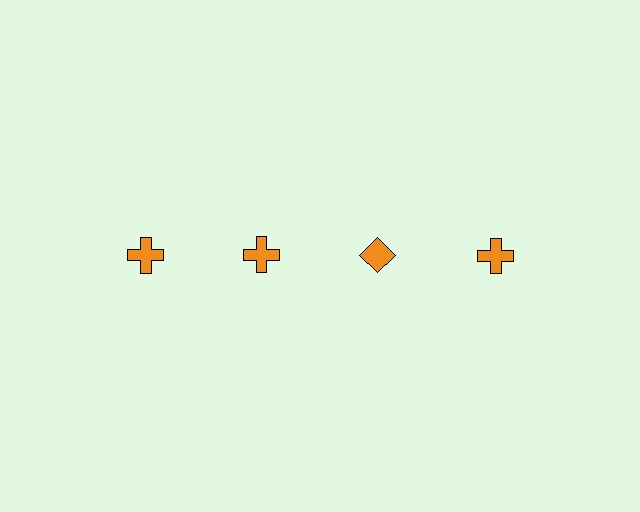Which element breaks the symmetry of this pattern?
The orange diamond in the top row, center column breaks the symmetry. All other shapes are orange crosses.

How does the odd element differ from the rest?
It has a different shape: diamond instead of cross.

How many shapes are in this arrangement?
There are 4 shapes arranged in a grid pattern.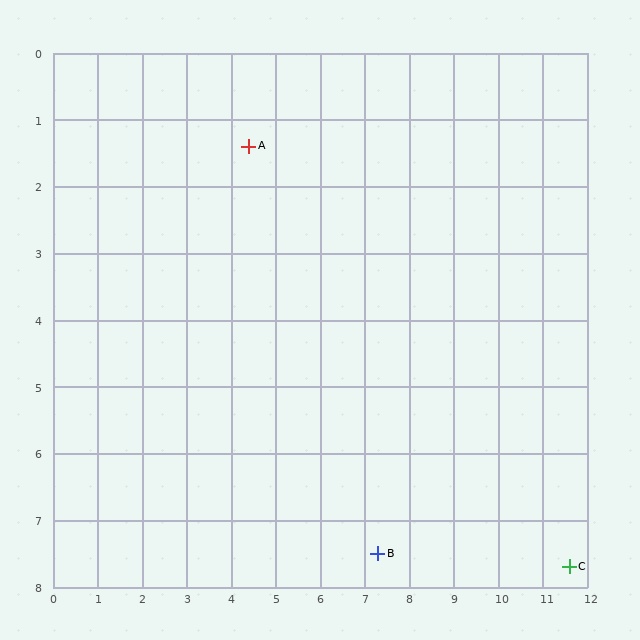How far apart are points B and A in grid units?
Points B and A are about 6.8 grid units apart.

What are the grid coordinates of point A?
Point A is at approximately (4.4, 1.4).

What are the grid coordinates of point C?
Point C is at approximately (11.6, 7.7).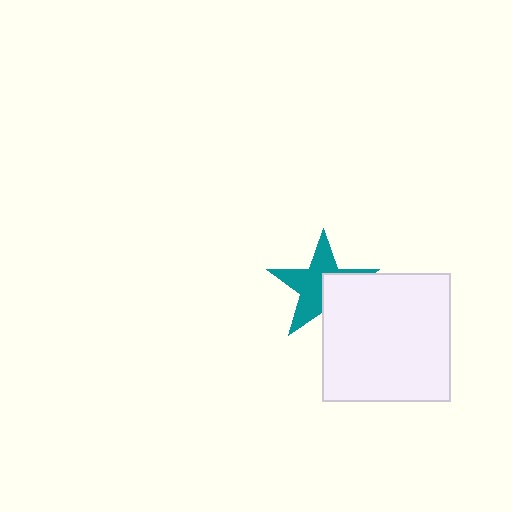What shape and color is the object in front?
The object in front is a white square.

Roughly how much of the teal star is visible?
About half of it is visible (roughly 61%).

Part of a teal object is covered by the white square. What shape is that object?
It is a star.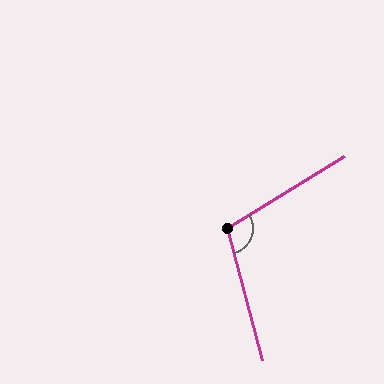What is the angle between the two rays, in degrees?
Approximately 107 degrees.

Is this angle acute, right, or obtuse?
It is obtuse.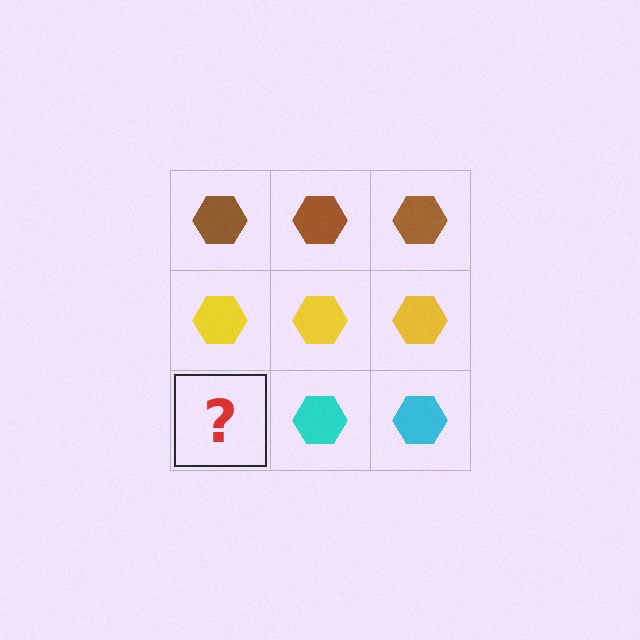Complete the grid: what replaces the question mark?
The question mark should be replaced with a cyan hexagon.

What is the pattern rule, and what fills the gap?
The rule is that each row has a consistent color. The gap should be filled with a cyan hexagon.